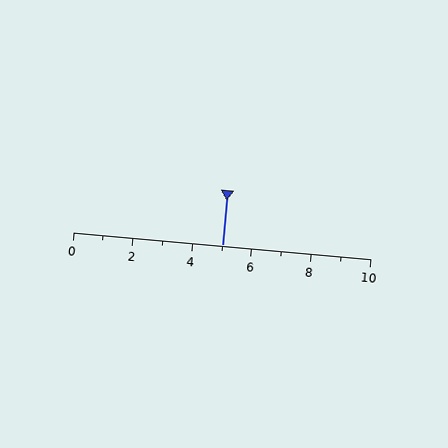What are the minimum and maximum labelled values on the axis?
The axis runs from 0 to 10.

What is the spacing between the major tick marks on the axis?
The major ticks are spaced 2 apart.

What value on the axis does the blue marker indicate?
The marker indicates approximately 5.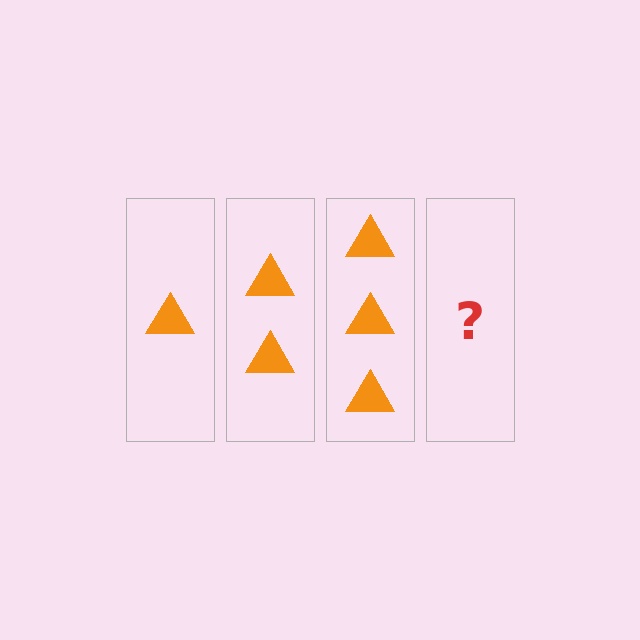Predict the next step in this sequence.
The next step is 4 triangles.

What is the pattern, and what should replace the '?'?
The pattern is that each step adds one more triangle. The '?' should be 4 triangles.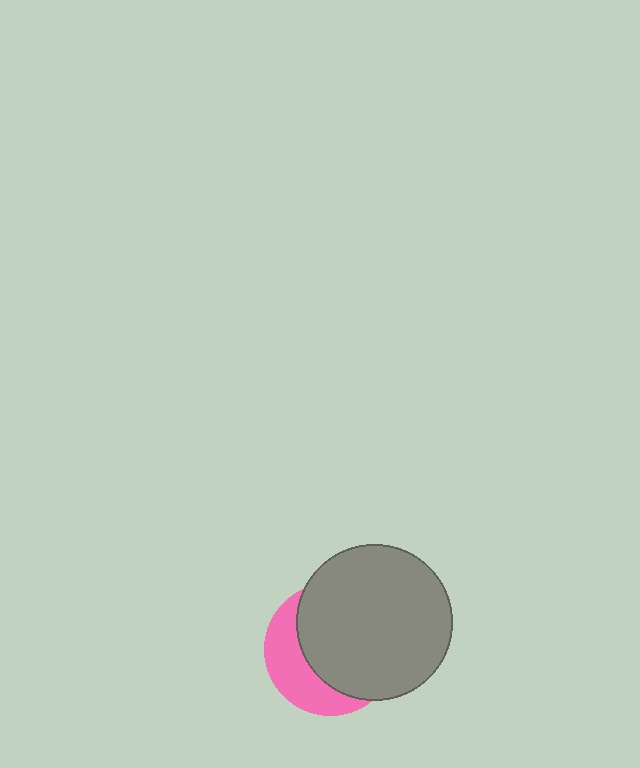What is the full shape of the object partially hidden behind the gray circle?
The partially hidden object is a pink circle.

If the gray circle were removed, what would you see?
You would see the complete pink circle.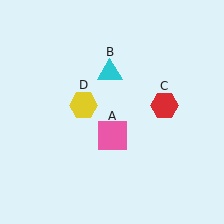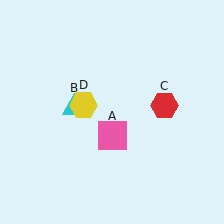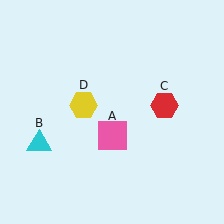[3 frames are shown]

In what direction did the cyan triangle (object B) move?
The cyan triangle (object B) moved down and to the left.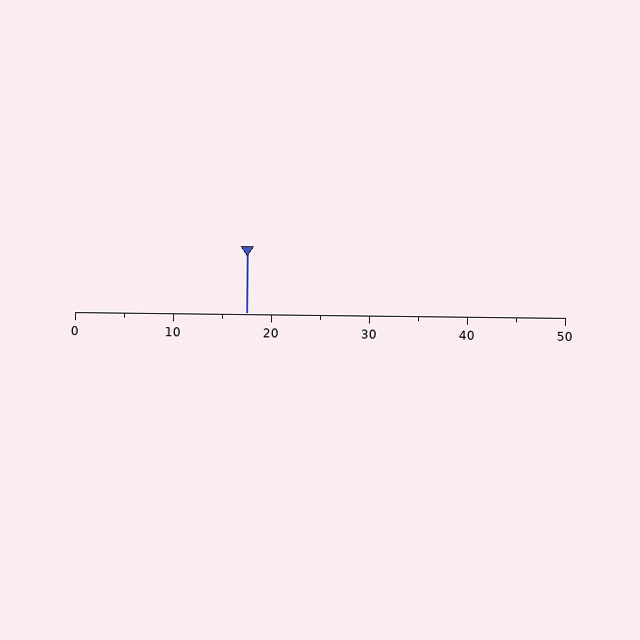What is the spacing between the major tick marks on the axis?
The major ticks are spaced 10 apart.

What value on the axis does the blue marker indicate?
The marker indicates approximately 17.5.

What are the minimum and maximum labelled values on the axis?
The axis runs from 0 to 50.